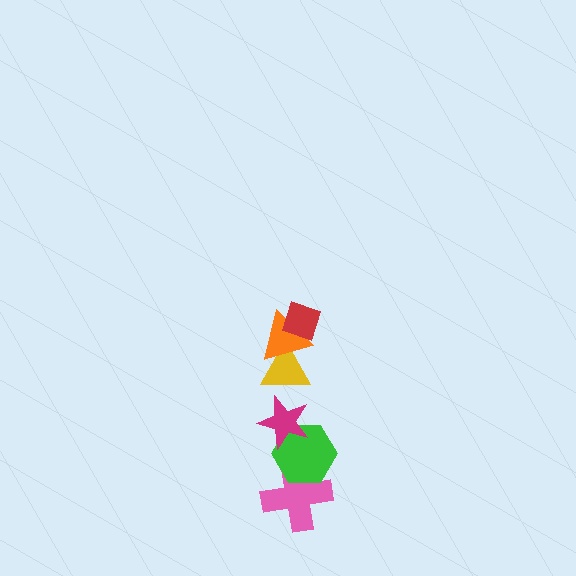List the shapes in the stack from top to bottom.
From top to bottom: the red diamond, the orange triangle, the yellow triangle, the magenta star, the green hexagon, the pink cross.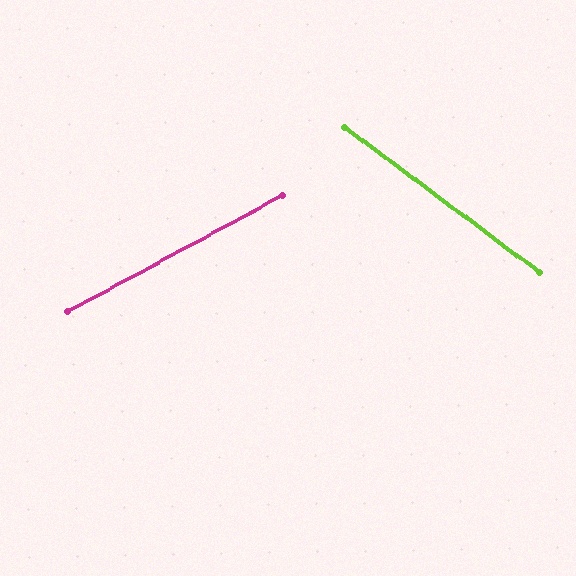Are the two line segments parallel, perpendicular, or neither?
Neither parallel nor perpendicular — they differ by about 65°.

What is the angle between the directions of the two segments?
Approximately 65 degrees.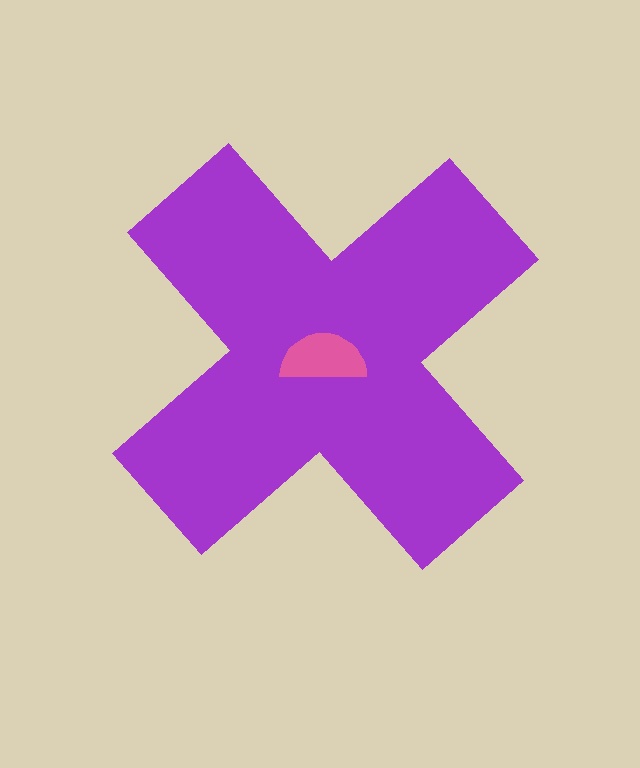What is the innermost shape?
The pink semicircle.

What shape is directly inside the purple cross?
The pink semicircle.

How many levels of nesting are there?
2.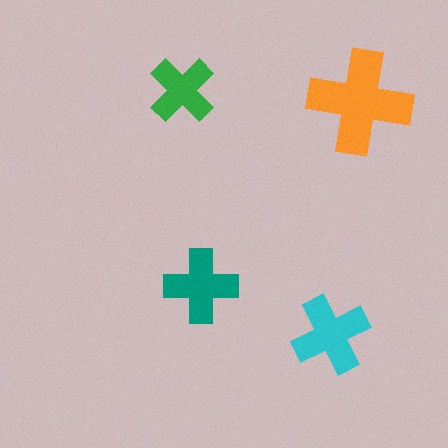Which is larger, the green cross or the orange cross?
The orange one.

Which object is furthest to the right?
The orange cross is rightmost.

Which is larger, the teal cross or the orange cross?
The orange one.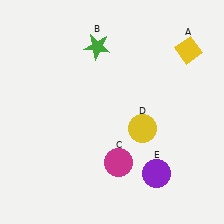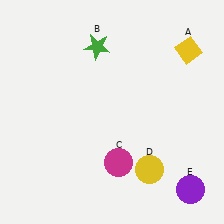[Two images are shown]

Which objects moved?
The objects that moved are: the yellow circle (D), the purple circle (E).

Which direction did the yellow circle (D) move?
The yellow circle (D) moved down.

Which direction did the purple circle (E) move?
The purple circle (E) moved right.